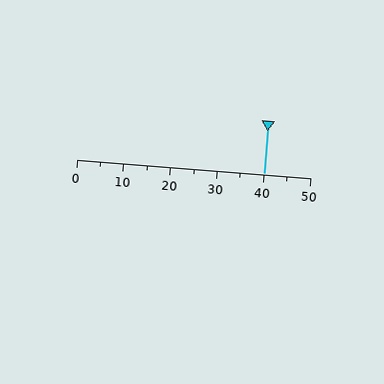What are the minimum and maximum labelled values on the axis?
The axis runs from 0 to 50.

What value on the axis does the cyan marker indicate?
The marker indicates approximately 40.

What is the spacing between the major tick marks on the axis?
The major ticks are spaced 10 apart.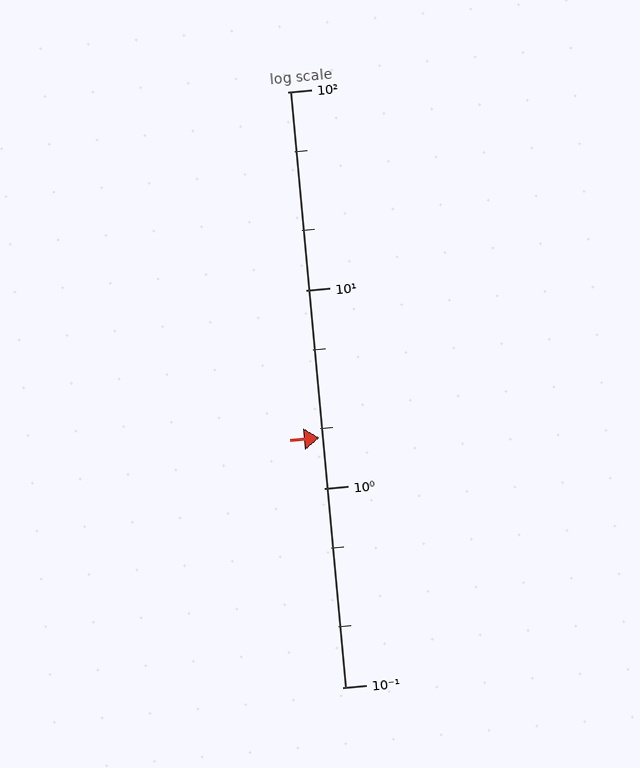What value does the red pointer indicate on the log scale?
The pointer indicates approximately 1.8.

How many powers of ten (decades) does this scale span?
The scale spans 3 decades, from 0.1 to 100.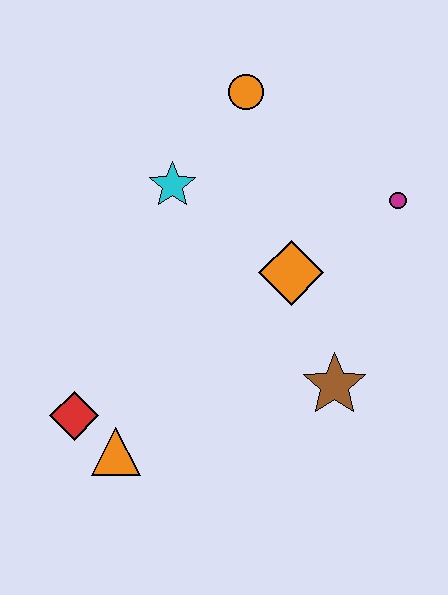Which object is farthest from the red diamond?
The magenta circle is farthest from the red diamond.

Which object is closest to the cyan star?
The orange circle is closest to the cyan star.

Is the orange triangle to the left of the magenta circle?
Yes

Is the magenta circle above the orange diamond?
Yes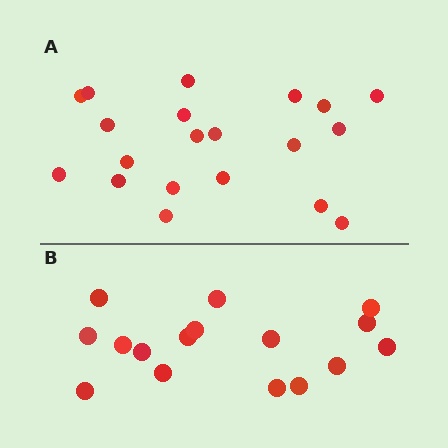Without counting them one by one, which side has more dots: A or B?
Region A (the top region) has more dots.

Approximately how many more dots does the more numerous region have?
Region A has about 4 more dots than region B.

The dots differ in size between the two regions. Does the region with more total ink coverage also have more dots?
No. Region B has more total ink coverage because its dots are larger, but region A actually contains more individual dots. Total area can be misleading — the number of items is what matters here.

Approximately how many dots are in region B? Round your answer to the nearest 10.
About 20 dots. (The exact count is 16, which rounds to 20.)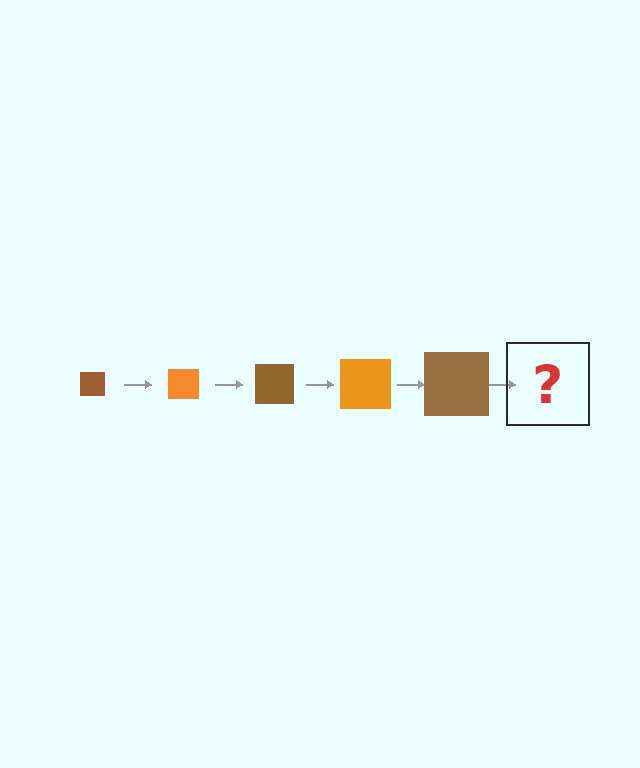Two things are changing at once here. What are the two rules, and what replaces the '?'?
The two rules are that the square grows larger each step and the color cycles through brown and orange. The '?' should be an orange square, larger than the previous one.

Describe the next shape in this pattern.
It should be an orange square, larger than the previous one.